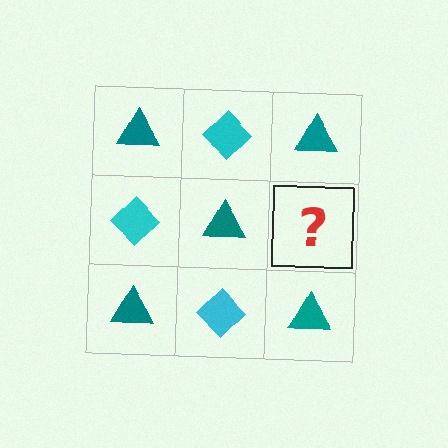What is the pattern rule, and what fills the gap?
The rule is that it alternates teal triangle and cyan diamond in a checkerboard pattern. The gap should be filled with a cyan diamond.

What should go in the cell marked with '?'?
The missing cell should contain a cyan diamond.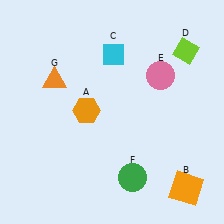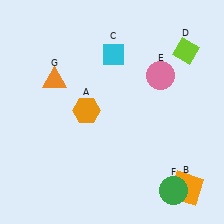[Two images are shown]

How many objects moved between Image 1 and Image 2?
1 object moved between the two images.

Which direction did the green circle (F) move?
The green circle (F) moved right.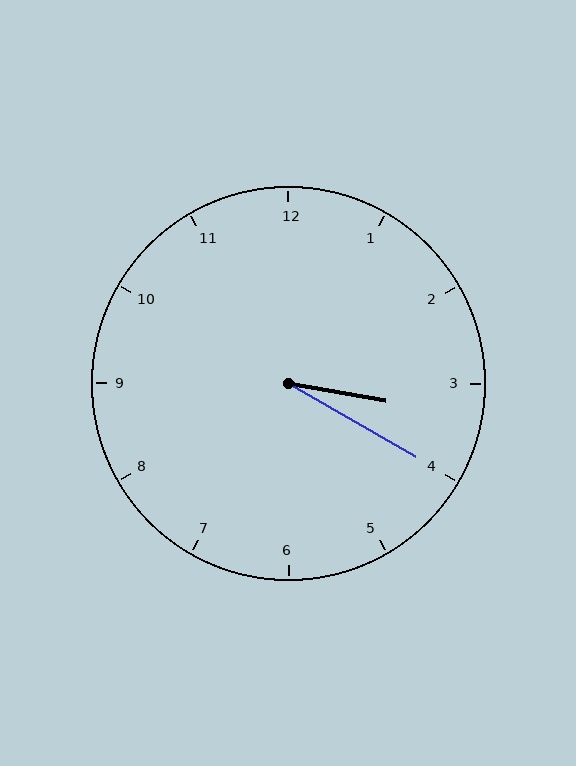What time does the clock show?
3:20.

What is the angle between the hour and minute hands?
Approximately 20 degrees.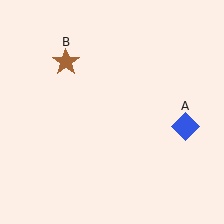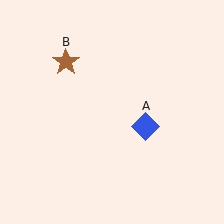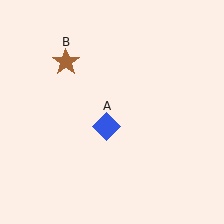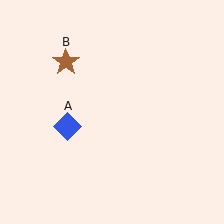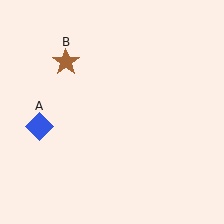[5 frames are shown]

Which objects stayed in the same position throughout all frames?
Brown star (object B) remained stationary.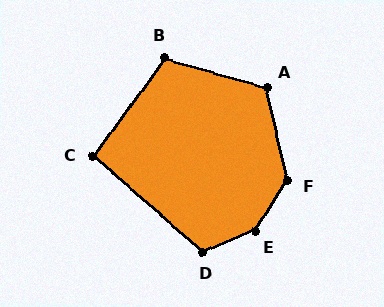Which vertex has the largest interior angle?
E, at approximately 146 degrees.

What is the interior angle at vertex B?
Approximately 110 degrees (obtuse).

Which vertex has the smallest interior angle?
C, at approximately 95 degrees.